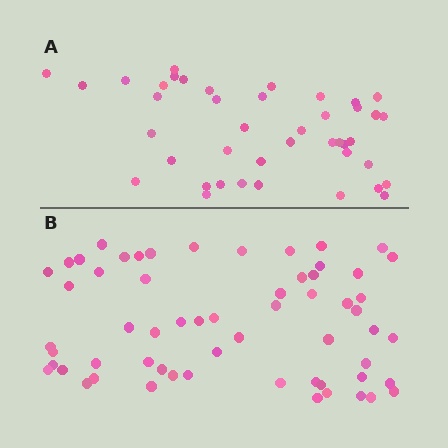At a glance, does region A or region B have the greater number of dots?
Region B (the bottom region) has more dots.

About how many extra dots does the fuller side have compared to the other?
Region B has approximately 20 more dots than region A.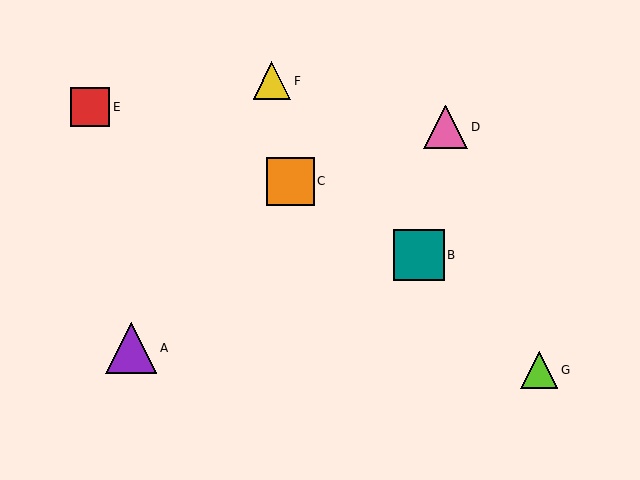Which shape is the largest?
The purple triangle (labeled A) is the largest.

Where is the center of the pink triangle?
The center of the pink triangle is at (446, 127).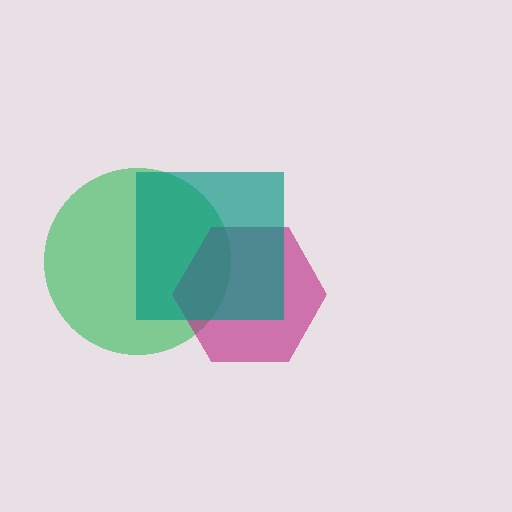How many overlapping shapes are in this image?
There are 3 overlapping shapes in the image.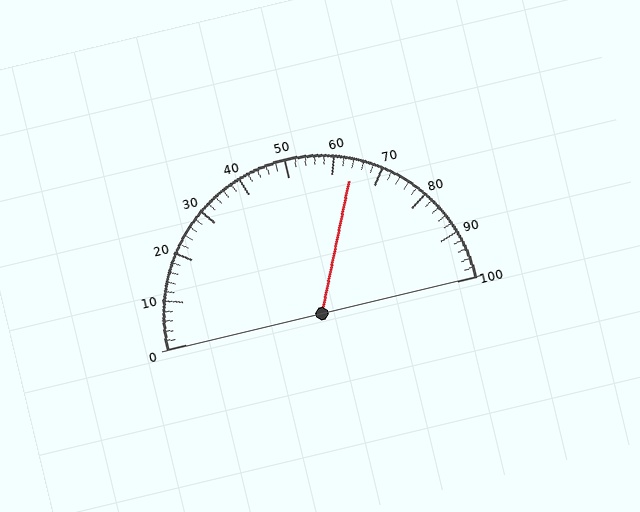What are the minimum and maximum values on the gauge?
The gauge ranges from 0 to 100.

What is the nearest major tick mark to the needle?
The nearest major tick mark is 60.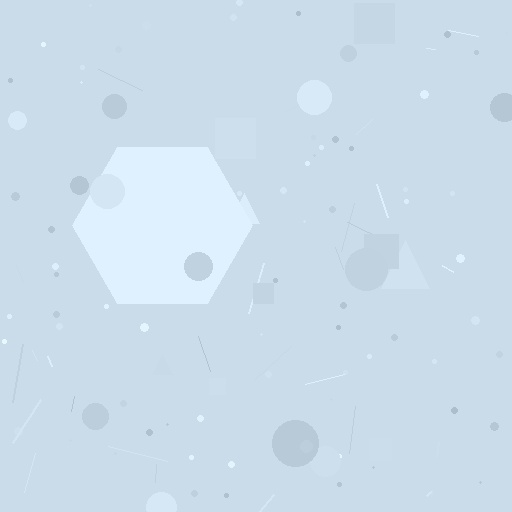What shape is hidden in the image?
A hexagon is hidden in the image.